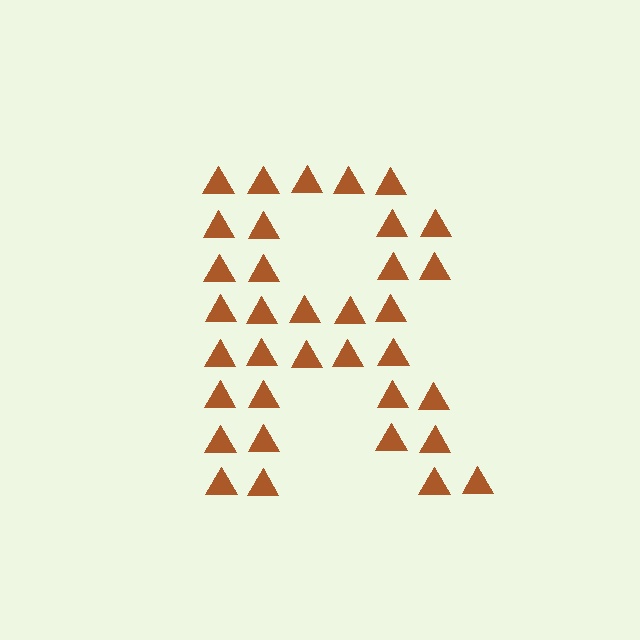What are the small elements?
The small elements are triangles.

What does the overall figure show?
The overall figure shows the letter R.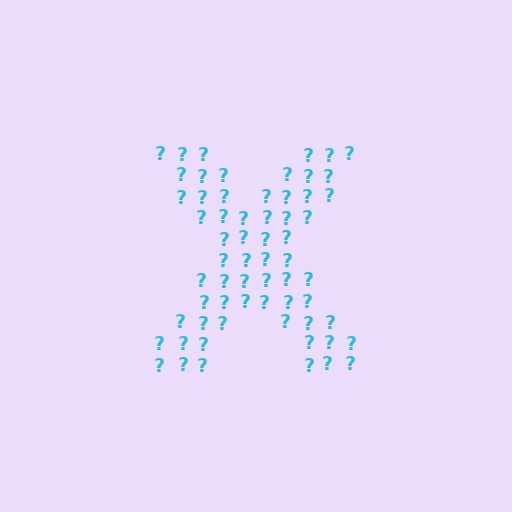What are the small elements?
The small elements are question marks.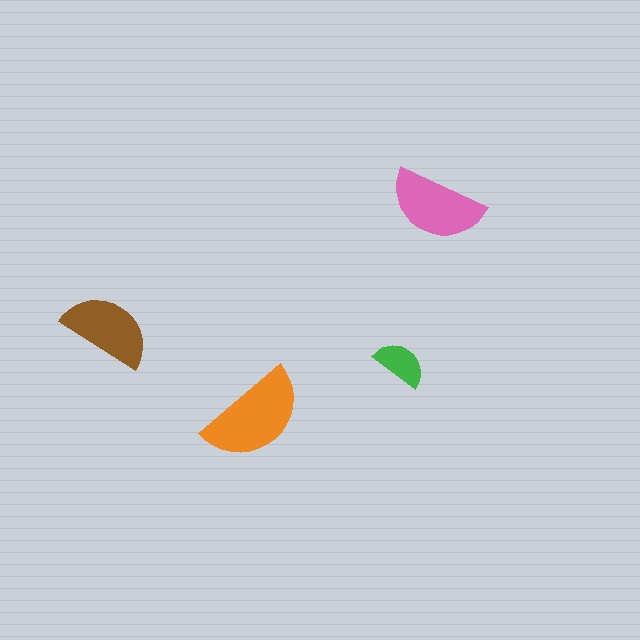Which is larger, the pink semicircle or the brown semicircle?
The pink one.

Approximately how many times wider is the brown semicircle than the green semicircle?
About 1.5 times wider.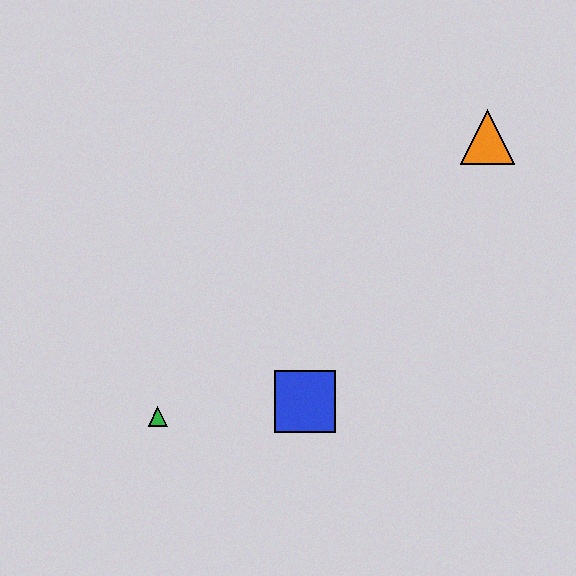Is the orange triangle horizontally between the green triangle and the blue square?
No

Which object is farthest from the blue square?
The orange triangle is farthest from the blue square.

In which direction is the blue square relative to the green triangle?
The blue square is to the right of the green triangle.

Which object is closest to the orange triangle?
The blue square is closest to the orange triangle.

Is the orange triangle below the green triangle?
No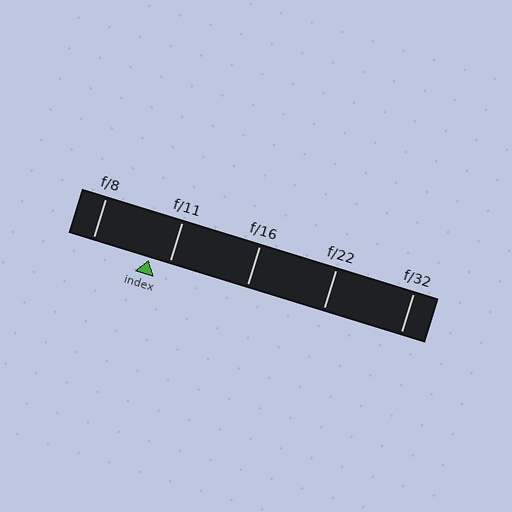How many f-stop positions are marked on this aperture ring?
There are 5 f-stop positions marked.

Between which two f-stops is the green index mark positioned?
The index mark is between f/8 and f/11.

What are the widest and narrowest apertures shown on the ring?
The widest aperture shown is f/8 and the narrowest is f/32.